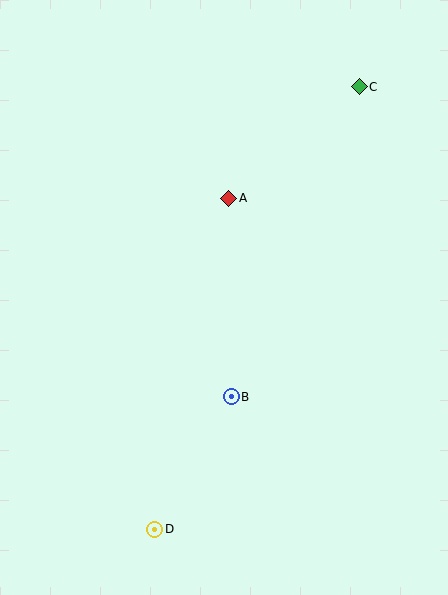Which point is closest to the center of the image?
Point A at (229, 198) is closest to the center.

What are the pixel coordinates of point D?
Point D is at (155, 529).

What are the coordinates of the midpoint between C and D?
The midpoint between C and D is at (257, 308).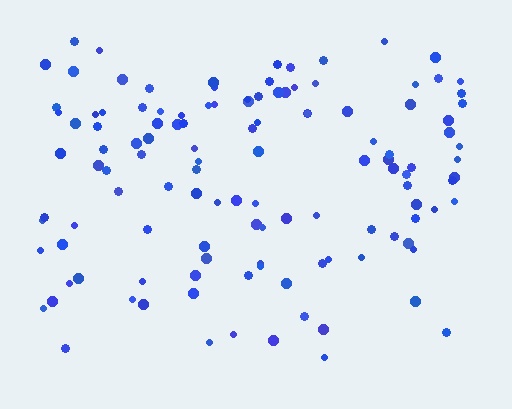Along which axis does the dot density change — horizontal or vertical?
Vertical.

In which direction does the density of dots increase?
From bottom to top, with the top side densest.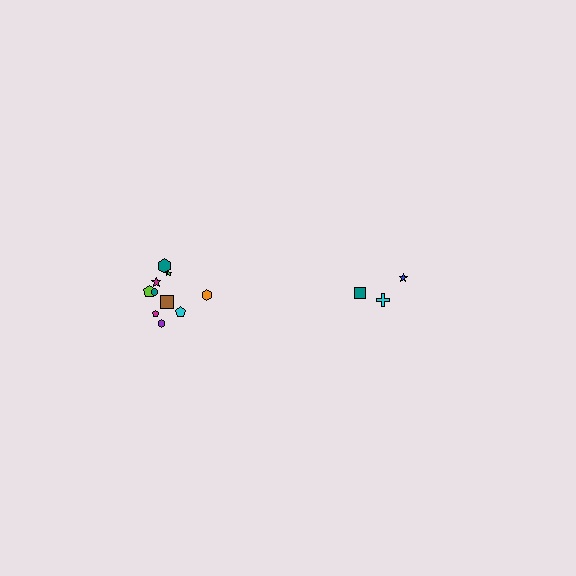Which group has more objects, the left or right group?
The left group.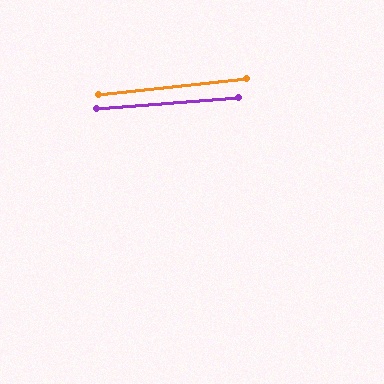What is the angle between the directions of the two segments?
Approximately 2 degrees.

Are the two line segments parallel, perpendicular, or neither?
Parallel — their directions differ by only 2.0°.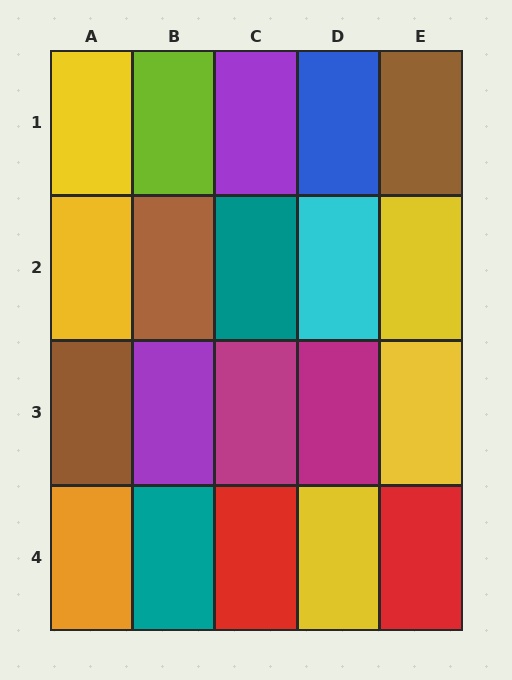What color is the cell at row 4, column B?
Teal.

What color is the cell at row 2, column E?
Yellow.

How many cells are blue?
1 cell is blue.